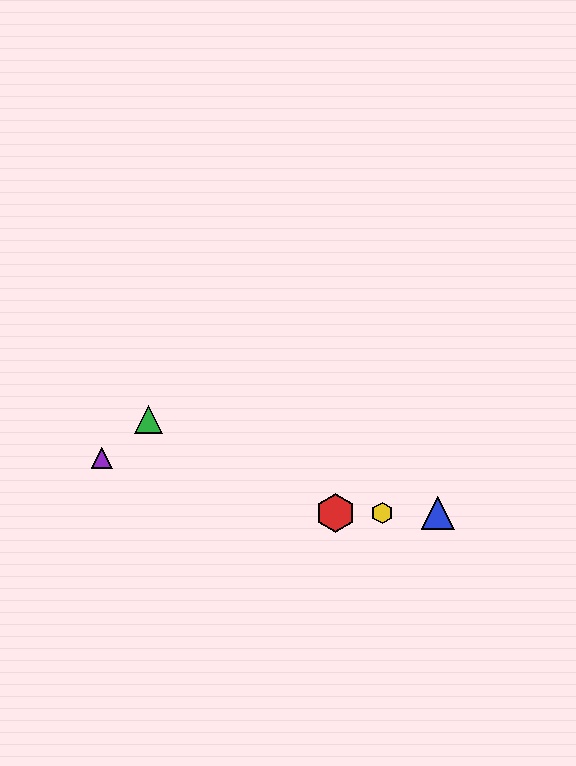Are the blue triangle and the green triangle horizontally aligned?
No, the blue triangle is at y≈513 and the green triangle is at y≈420.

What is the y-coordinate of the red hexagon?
The red hexagon is at y≈513.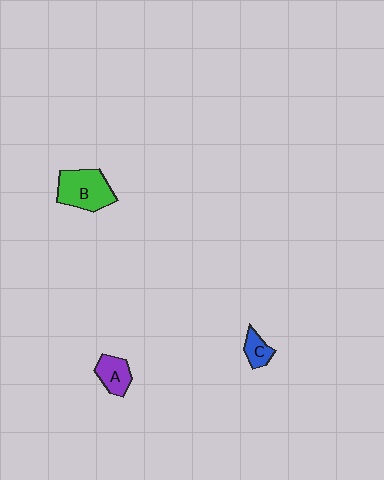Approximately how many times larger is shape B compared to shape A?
Approximately 1.8 times.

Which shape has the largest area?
Shape B (green).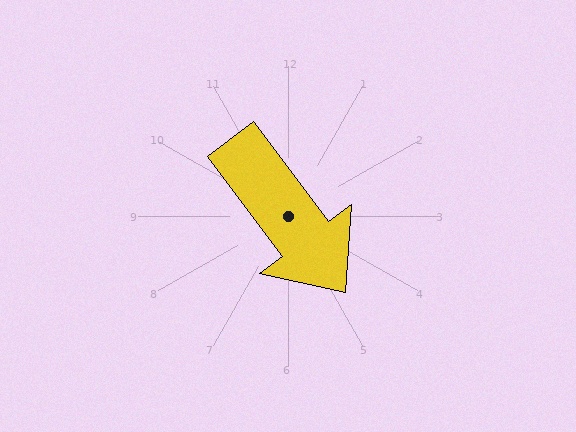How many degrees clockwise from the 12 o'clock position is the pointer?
Approximately 143 degrees.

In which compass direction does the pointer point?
Southeast.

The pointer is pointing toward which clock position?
Roughly 5 o'clock.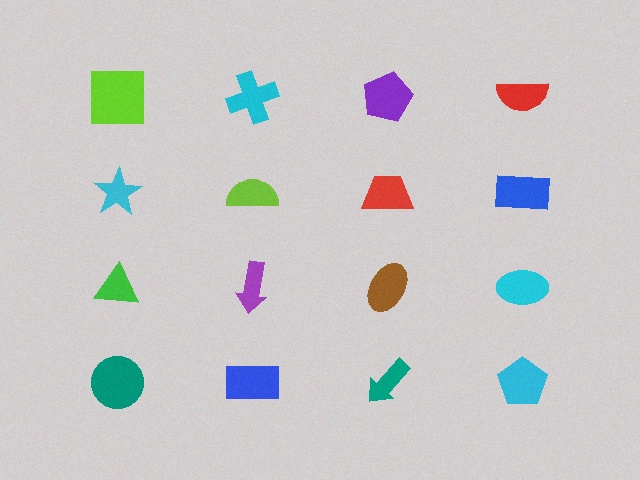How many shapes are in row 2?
4 shapes.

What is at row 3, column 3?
A brown ellipse.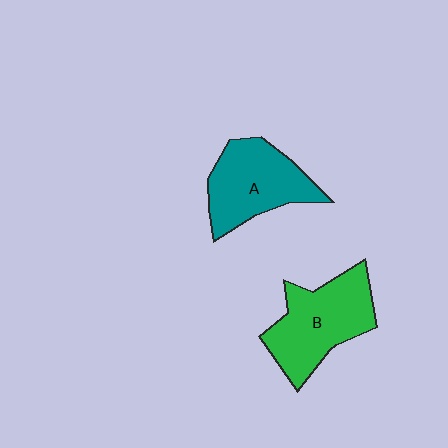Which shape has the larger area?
Shape B (green).